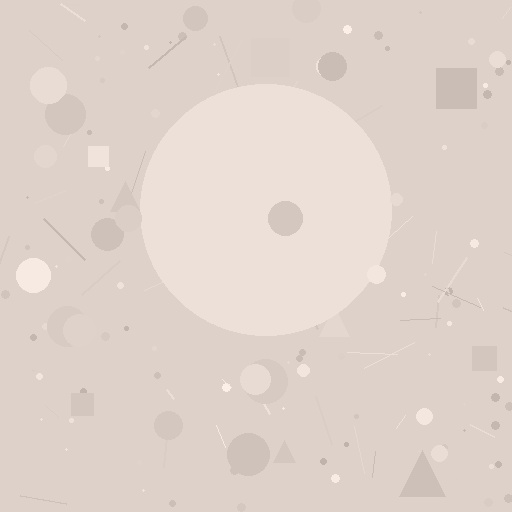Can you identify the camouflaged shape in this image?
The camouflaged shape is a circle.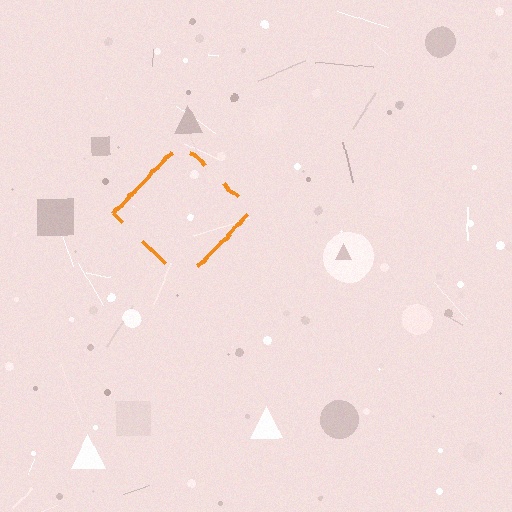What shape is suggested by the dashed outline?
The dashed outline suggests a diamond.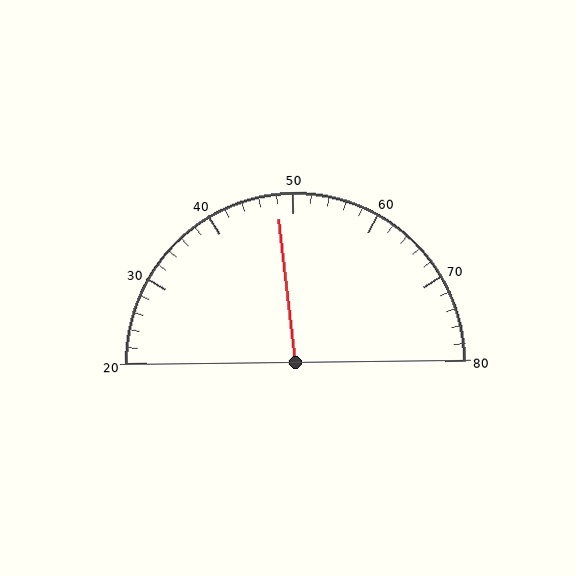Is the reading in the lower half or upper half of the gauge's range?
The reading is in the lower half of the range (20 to 80).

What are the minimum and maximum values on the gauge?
The gauge ranges from 20 to 80.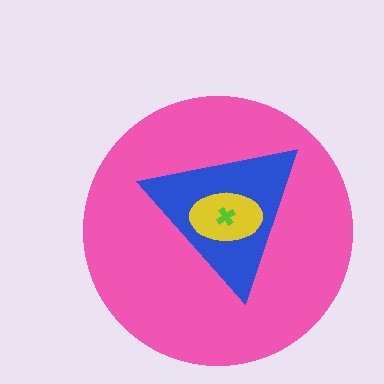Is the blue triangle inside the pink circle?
Yes.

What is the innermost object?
The lime cross.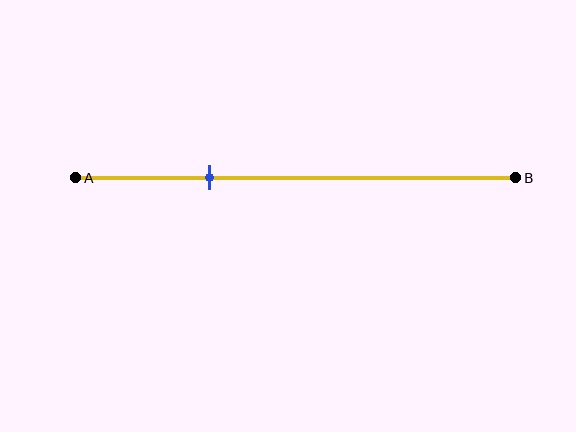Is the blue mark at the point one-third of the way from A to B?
Yes, the mark is approximately at the one-third point.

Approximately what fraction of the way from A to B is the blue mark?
The blue mark is approximately 30% of the way from A to B.